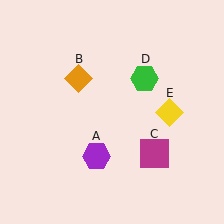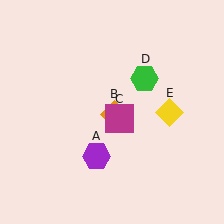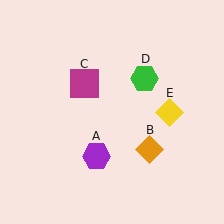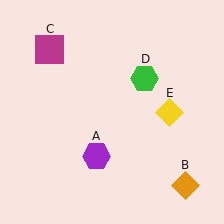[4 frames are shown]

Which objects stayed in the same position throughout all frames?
Purple hexagon (object A) and green hexagon (object D) and yellow diamond (object E) remained stationary.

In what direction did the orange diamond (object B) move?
The orange diamond (object B) moved down and to the right.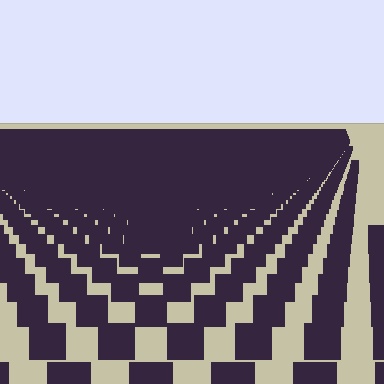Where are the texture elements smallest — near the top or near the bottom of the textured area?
Near the top.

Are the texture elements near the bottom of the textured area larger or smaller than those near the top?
Larger. Near the bottom, elements are closer to the viewer and appear at a bigger on-screen size.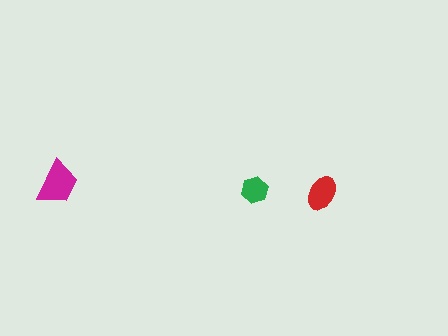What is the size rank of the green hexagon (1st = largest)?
3rd.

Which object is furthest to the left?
The magenta trapezoid is leftmost.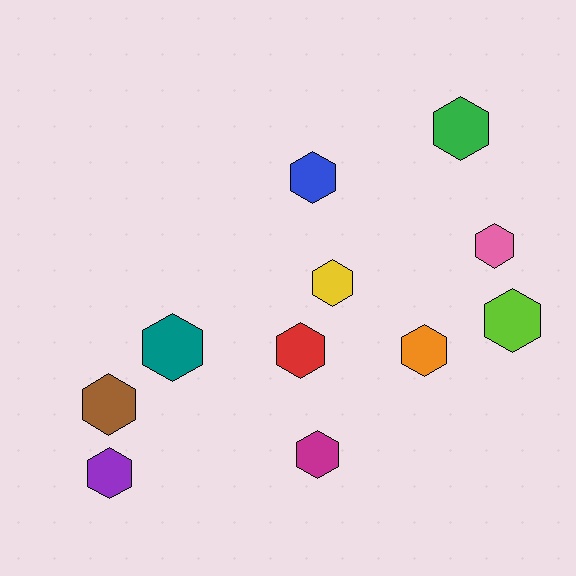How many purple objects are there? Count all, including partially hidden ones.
There is 1 purple object.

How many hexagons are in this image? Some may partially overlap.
There are 11 hexagons.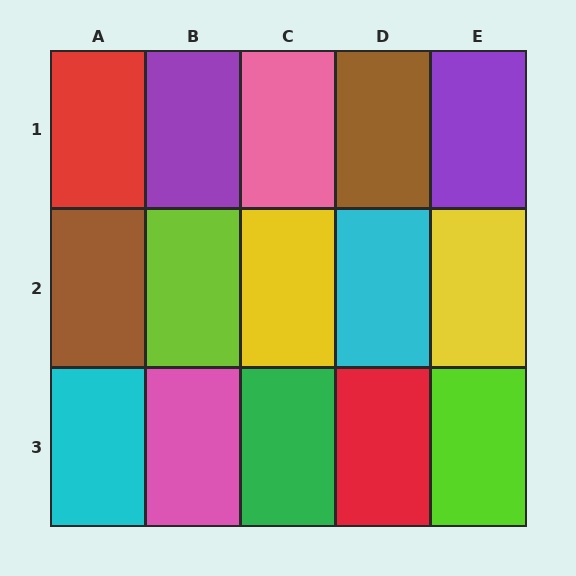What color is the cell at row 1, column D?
Brown.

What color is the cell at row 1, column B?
Purple.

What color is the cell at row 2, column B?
Lime.